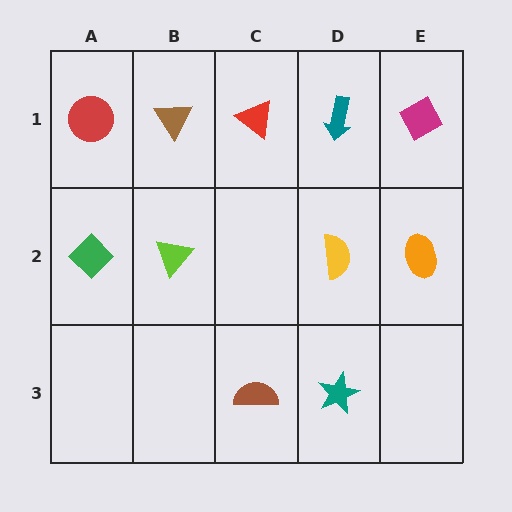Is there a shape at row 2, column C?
No, that cell is empty.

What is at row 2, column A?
A green diamond.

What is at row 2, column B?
A lime triangle.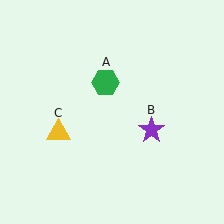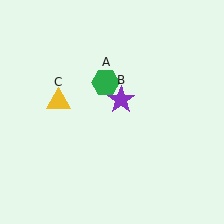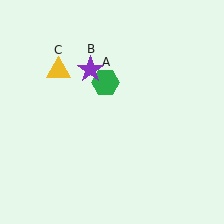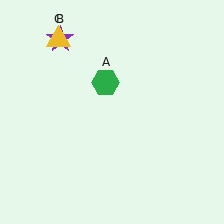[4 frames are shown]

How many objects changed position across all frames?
2 objects changed position: purple star (object B), yellow triangle (object C).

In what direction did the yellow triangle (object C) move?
The yellow triangle (object C) moved up.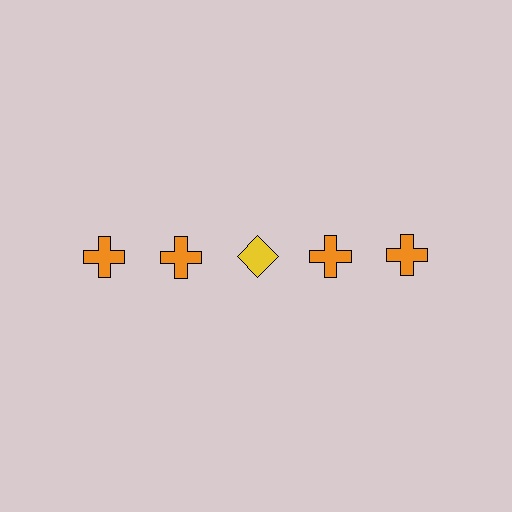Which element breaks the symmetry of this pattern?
The yellow diamond in the top row, center column breaks the symmetry. All other shapes are orange crosses.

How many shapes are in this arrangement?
There are 5 shapes arranged in a grid pattern.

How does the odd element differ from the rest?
It differs in both color (yellow instead of orange) and shape (diamond instead of cross).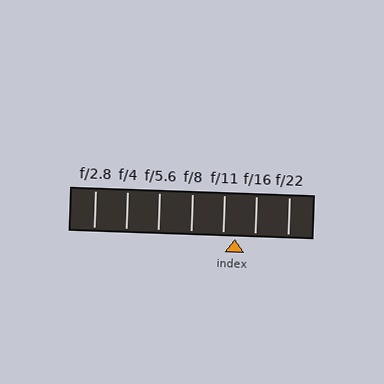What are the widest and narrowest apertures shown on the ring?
The widest aperture shown is f/2.8 and the narrowest is f/22.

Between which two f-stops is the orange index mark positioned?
The index mark is between f/11 and f/16.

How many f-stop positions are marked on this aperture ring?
There are 7 f-stop positions marked.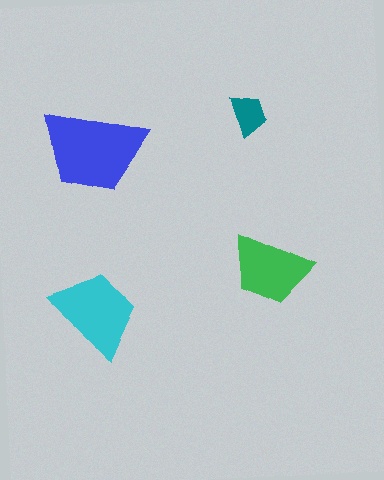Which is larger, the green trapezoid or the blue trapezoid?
The blue one.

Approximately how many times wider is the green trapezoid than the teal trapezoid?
About 2 times wider.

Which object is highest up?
The teal trapezoid is topmost.